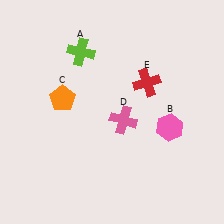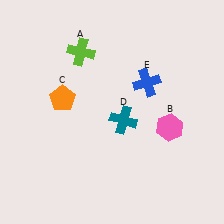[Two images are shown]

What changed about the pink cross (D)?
In Image 1, D is pink. In Image 2, it changed to teal.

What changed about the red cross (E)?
In Image 1, E is red. In Image 2, it changed to blue.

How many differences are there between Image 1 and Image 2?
There are 2 differences between the two images.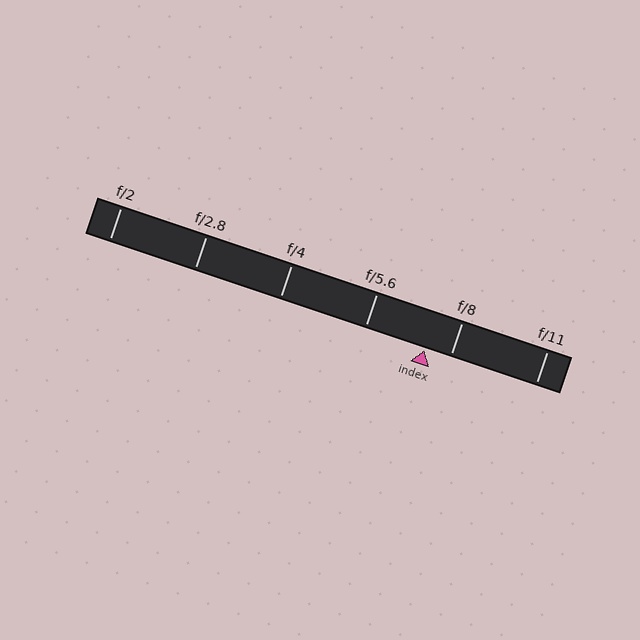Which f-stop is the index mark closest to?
The index mark is closest to f/8.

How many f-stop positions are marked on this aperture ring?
There are 6 f-stop positions marked.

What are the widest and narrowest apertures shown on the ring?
The widest aperture shown is f/2 and the narrowest is f/11.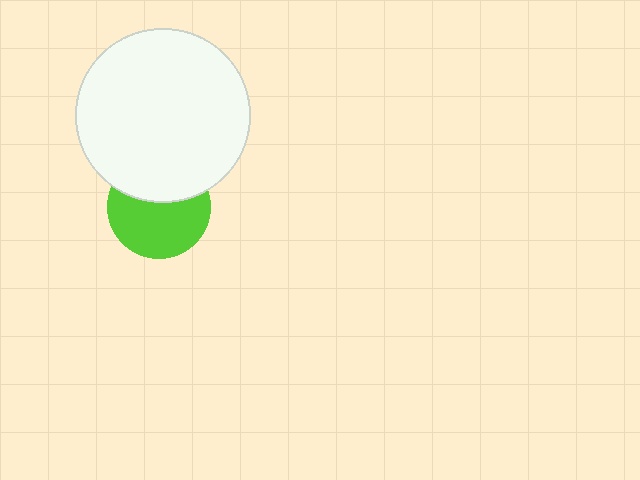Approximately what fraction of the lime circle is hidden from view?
Roughly 39% of the lime circle is hidden behind the white circle.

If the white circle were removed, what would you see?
You would see the complete lime circle.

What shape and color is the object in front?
The object in front is a white circle.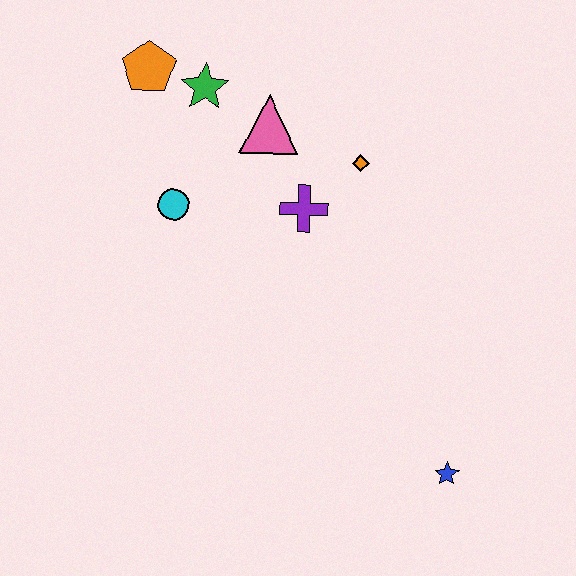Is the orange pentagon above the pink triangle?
Yes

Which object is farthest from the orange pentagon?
The blue star is farthest from the orange pentagon.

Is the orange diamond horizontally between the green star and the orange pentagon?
No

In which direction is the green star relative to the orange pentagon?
The green star is to the right of the orange pentagon.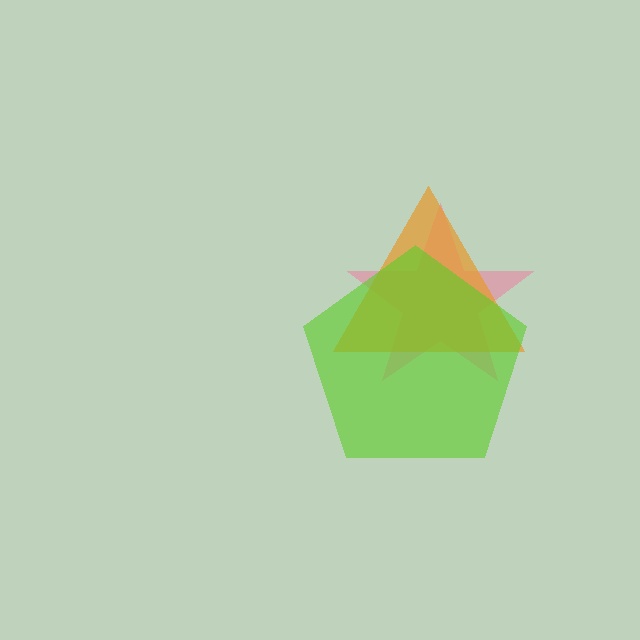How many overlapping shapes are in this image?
There are 3 overlapping shapes in the image.